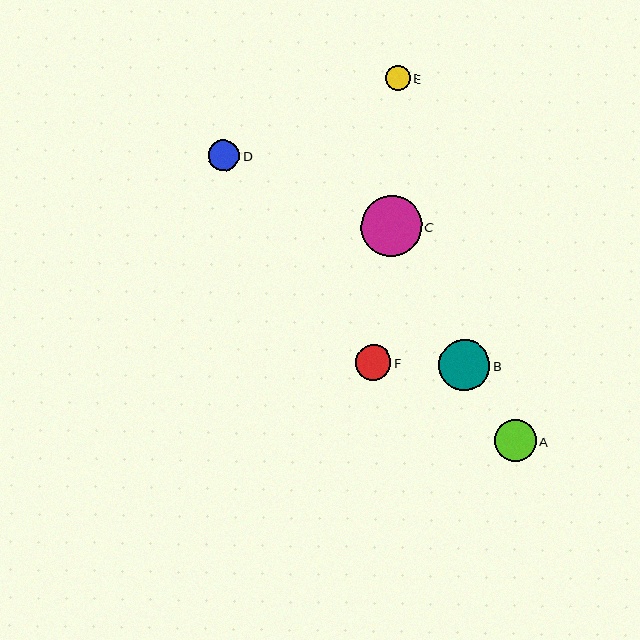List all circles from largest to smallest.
From largest to smallest: C, B, A, F, D, E.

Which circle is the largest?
Circle C is the largest with a size of approximately 60 pixels.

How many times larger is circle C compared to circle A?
Circle C is approximately 1.4 times the size of circle A.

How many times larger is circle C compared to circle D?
Circle C is approximately 2.0 times the size of circle D.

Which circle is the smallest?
Circle E is the smallest with a size of approximately 25 pixels.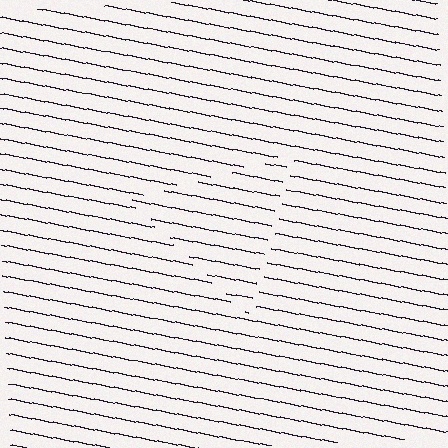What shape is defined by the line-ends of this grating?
An illusory triangle. The interior of the shape contains the same grating, shifted by half a period — the contour is defined by the phase discontinuity where line-ends from the inner and outer gratings abut.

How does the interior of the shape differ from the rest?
The interior of the shape contains the same grating, shifted by half a period — the contour is defined by the phase discontinuity where line-ends from the inner and outer gratings abut.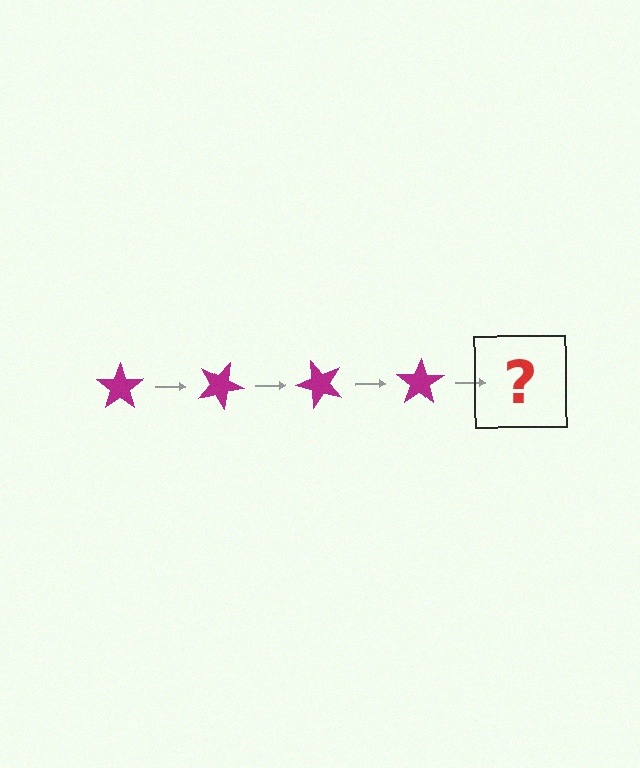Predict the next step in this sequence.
The next step is a magenta star rotated 100 degrees.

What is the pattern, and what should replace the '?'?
The pattern is that the star rotates 25 degrees each step. The '?' should be a magenta star rotated 100 degrees.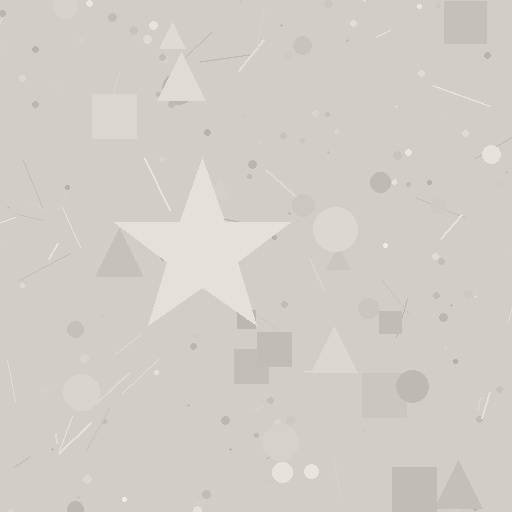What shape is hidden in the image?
A star is hidden in the image.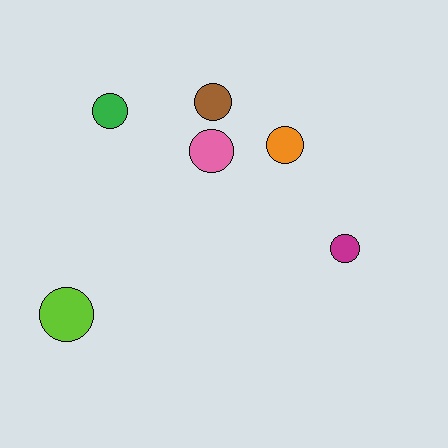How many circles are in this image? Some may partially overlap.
There are 6 circles.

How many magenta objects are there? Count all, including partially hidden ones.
There is 1 magenta object.